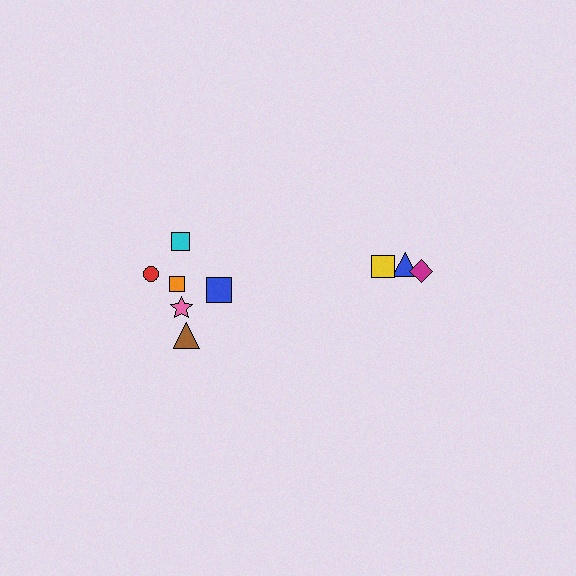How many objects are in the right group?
There are 3 objects.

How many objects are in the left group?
There are 6 objects.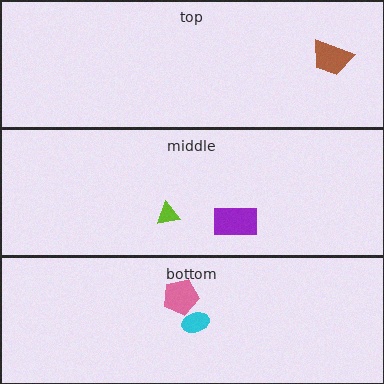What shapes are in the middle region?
The lime triangle, the purple rectangle.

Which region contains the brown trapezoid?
The top region.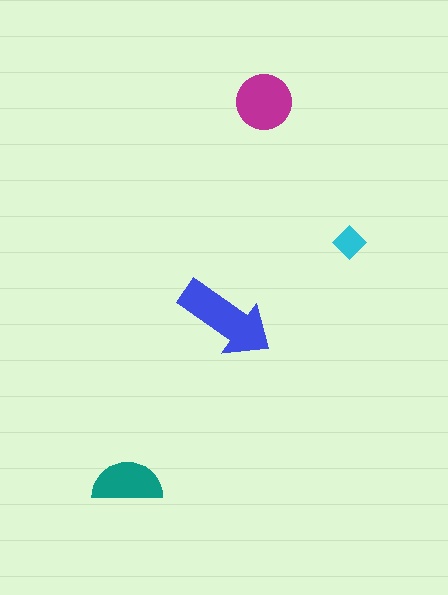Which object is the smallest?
The cyan diamond.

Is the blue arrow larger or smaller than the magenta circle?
Larger.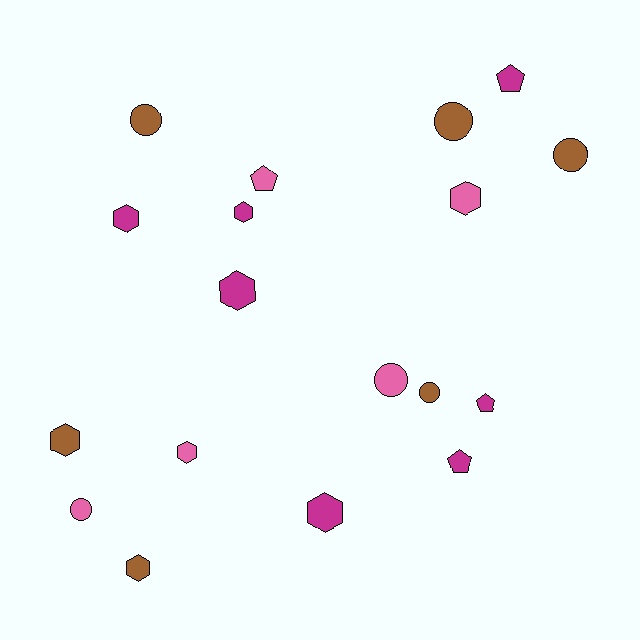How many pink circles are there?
There are 2 pink circles.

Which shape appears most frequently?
Hexagon, with 8 objects.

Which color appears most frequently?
Magenta, with 7 objects.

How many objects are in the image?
There are 18 objects.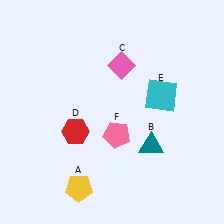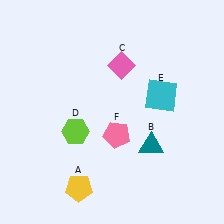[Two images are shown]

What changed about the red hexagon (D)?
In Image 1, D is red. In Image 2, it changed to lime.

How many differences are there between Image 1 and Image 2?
There is 1 difference between the two images.